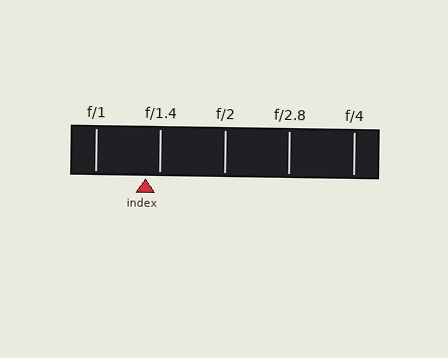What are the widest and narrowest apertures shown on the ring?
The widest aperture shown is f/1 and the narrowest is f/4.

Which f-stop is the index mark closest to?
The index mark is closest to f/1.4.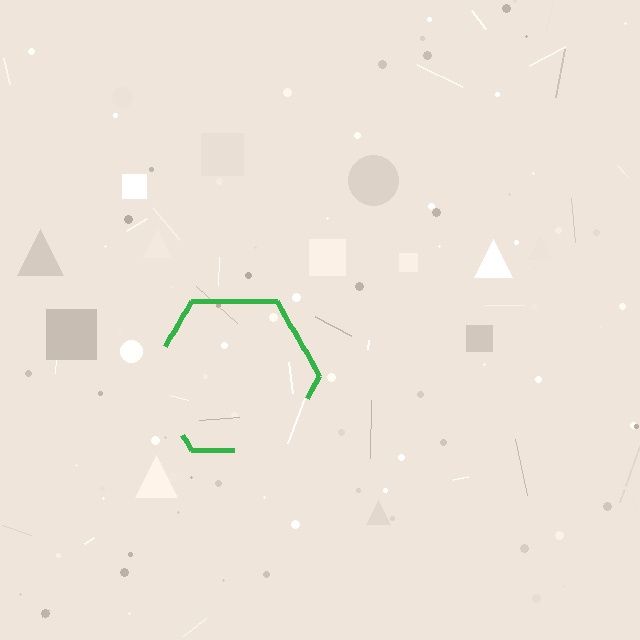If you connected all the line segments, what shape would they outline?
They would outline a hexagon.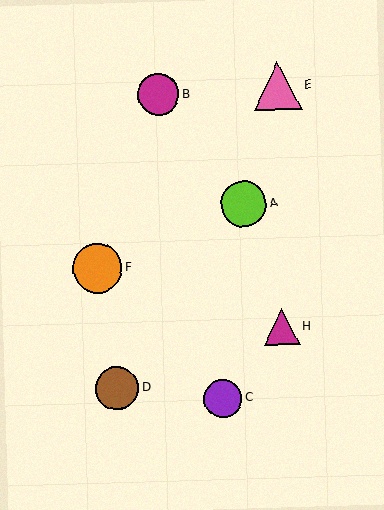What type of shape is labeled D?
Shape D is a brown circle.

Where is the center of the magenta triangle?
The center of the magenta triangle is at (282, 327).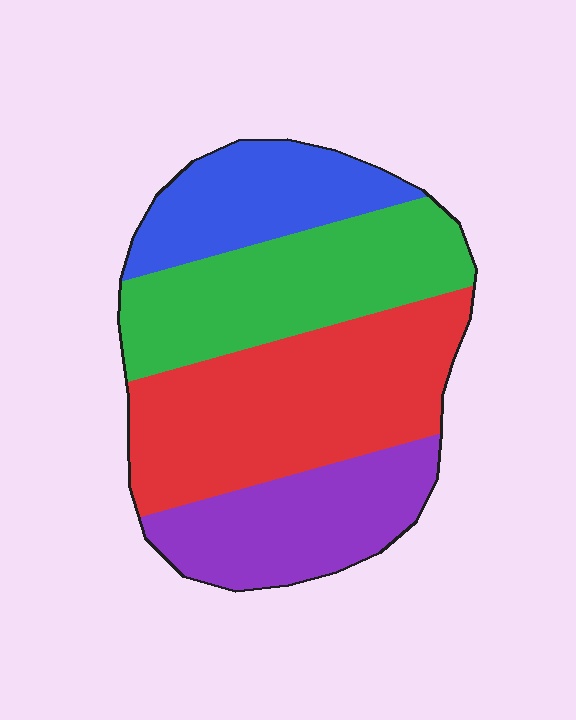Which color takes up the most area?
Red, at roughly 35%.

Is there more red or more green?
Red.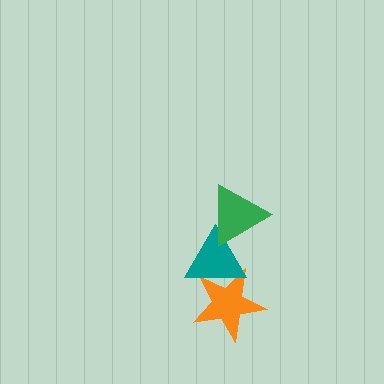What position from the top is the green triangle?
The green triangle is 1st from the top.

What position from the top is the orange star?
The orange star is 3rd from the top.